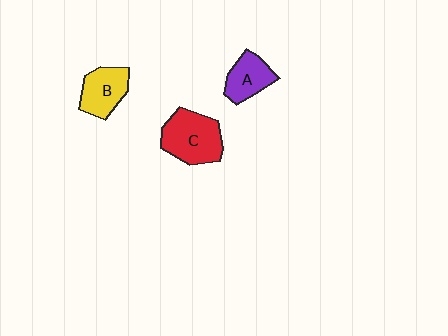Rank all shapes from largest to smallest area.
From largest to smallest: C (red), B (yellow), A (purple).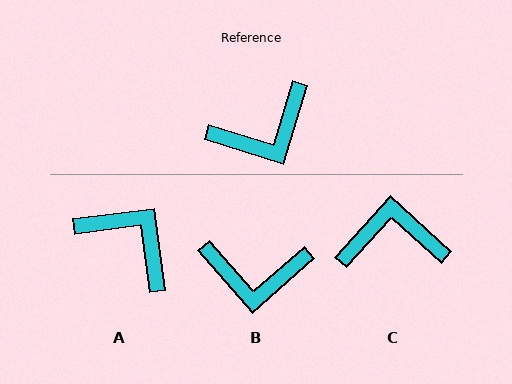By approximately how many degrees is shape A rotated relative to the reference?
Approximately 114 degrees counter-clockwise.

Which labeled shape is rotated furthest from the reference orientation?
C, about 155 degrees away.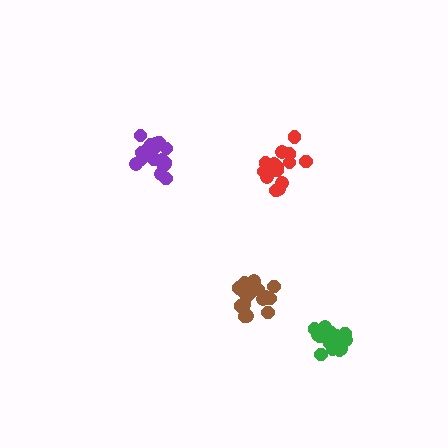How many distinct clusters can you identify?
There are 4 distinct clusters.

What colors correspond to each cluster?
The clusters are colored: red, brown, purple, green.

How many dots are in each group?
Group 1: 17 dots, Group 2: 21 dots, Group 3: 20 dots, Group 4: 17 dots (75 total).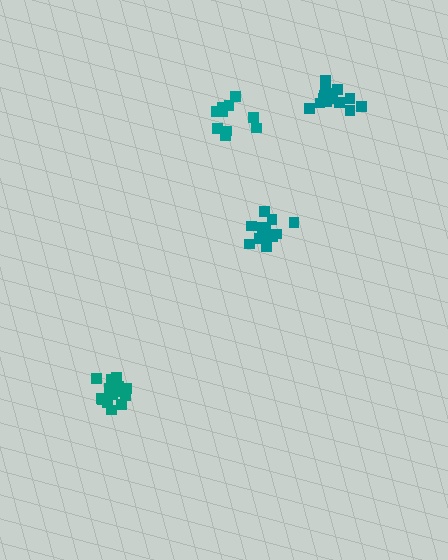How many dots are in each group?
Group 1: 15 dots, Group 2: 10 dots, Group 3: 15 dots, Group 4: 12 dots (52 total).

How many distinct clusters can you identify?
There are 4 distinct clusters.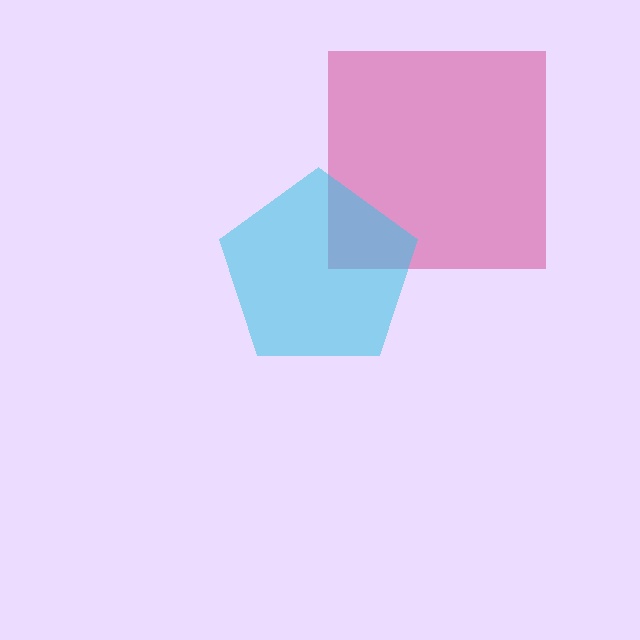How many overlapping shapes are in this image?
There are 2 overlapping shapes in the image.